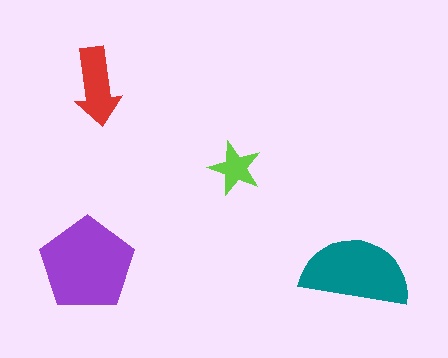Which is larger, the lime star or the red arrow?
The red arrow.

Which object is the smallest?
The lime star.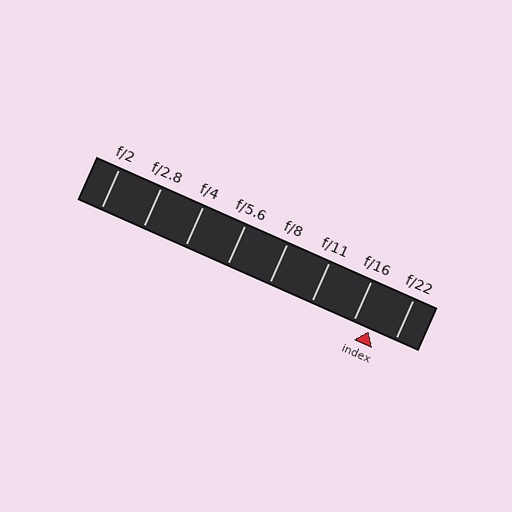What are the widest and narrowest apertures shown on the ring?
The widest aperture shown is f/2 and the narrowest is f/22.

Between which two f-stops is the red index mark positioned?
The index mark is between f/16 and f/22.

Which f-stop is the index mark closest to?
The index mark is closest to f/16.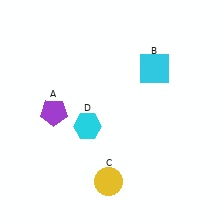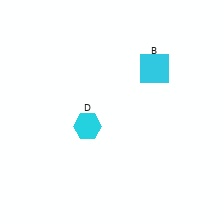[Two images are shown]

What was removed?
The yellow circle (C), the purple pentagon (A) were removed in Image 2.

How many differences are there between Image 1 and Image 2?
There are 2 differences between the two images.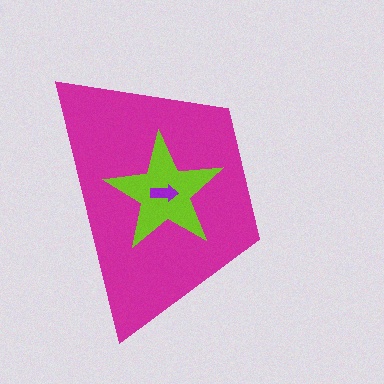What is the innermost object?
The purple arrow.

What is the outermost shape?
The magenta trapezoid.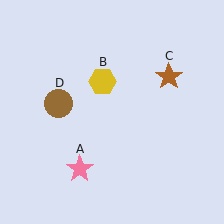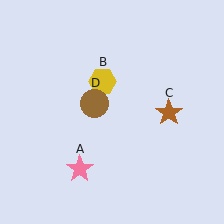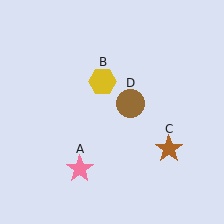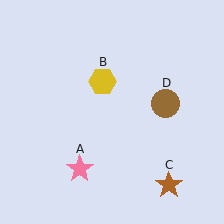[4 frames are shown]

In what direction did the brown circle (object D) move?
The brown circle (object D) moved right.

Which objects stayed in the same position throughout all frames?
Pink star (object A) and yellow hexagon (object B) remained stationary.